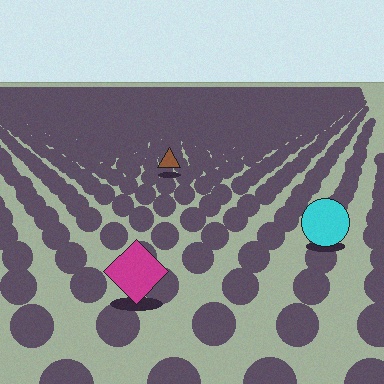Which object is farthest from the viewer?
The brown triangle is farthest from the viewer. It appears smaller and the ground texture around it is denser.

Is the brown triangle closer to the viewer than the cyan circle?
No. The cyan circle is closer — you can tell from the texture gradient: the ground texture is coarser near it.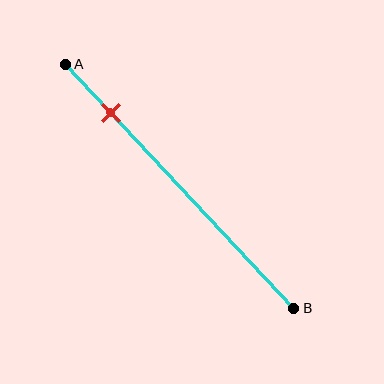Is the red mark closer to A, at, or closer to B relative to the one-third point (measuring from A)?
The red mark is closer to point A than the one-third point of segment AB.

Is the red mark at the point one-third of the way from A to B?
No, the mark is at about 20% from A, not at the 33% one-third point.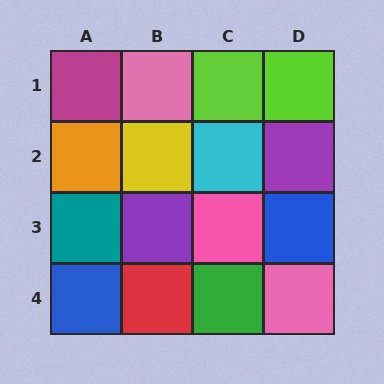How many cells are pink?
3 cells are pink.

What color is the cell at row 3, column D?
Blue.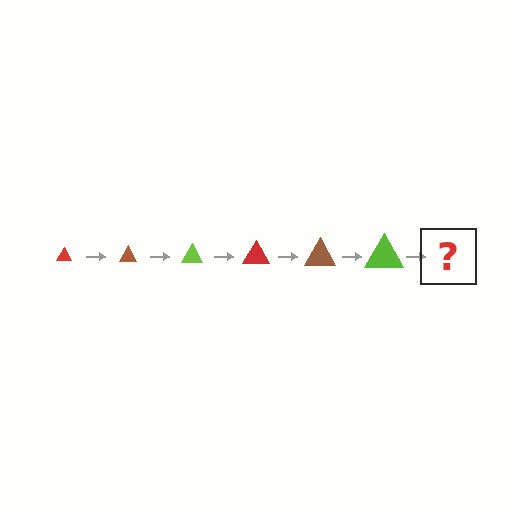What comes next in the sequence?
The next element should be a red triangle, larger than the previous one.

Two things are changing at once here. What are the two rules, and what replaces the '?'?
The two rules are that the triangle grows larger each step and the color cycles through red, brown, and lime. The '?' should be a red triangle, larger than the previous one.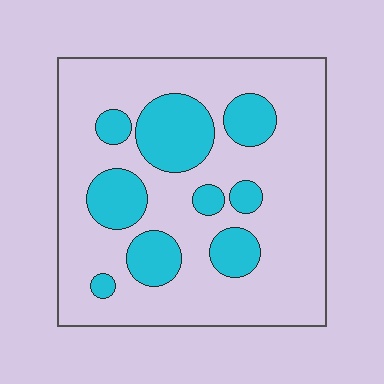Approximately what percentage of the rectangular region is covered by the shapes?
Approximately 25%.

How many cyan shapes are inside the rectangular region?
9.